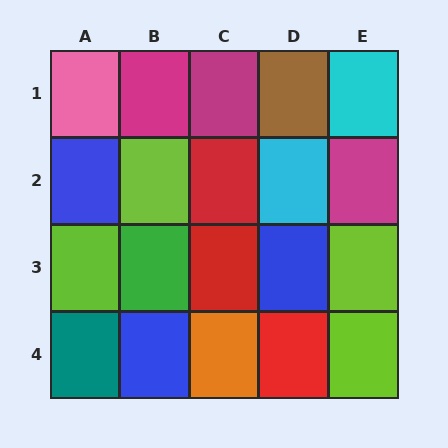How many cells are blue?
3 cells are blue.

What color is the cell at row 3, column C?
Red.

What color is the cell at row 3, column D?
Blue.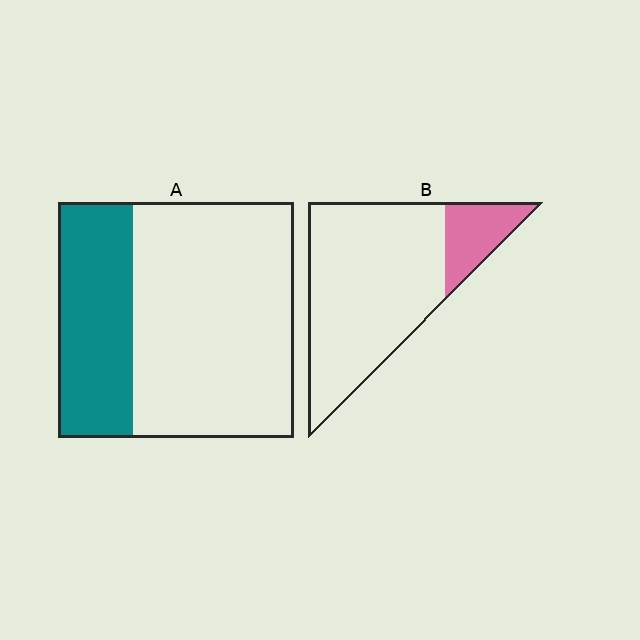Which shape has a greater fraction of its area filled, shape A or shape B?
Shape A.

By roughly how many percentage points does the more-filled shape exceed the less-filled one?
By roughly 15 percentage points (A over B).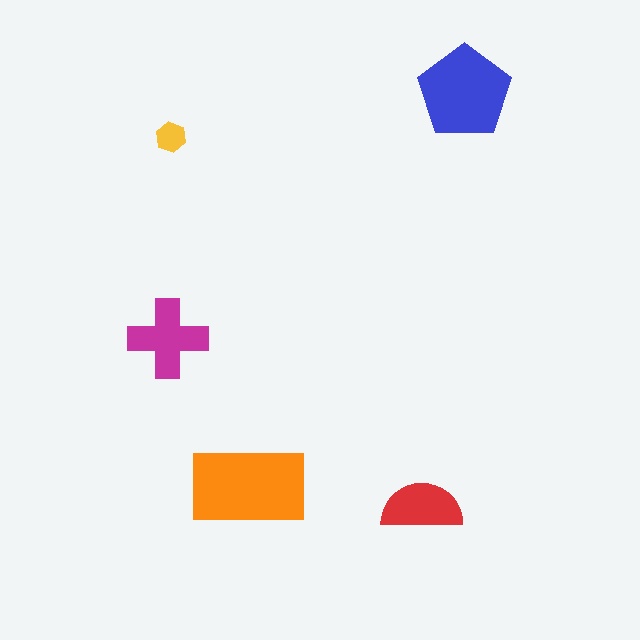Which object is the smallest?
The yellow hexagon.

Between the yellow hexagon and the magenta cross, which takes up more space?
The magenta cross.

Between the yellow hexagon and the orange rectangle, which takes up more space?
The orange rectangle.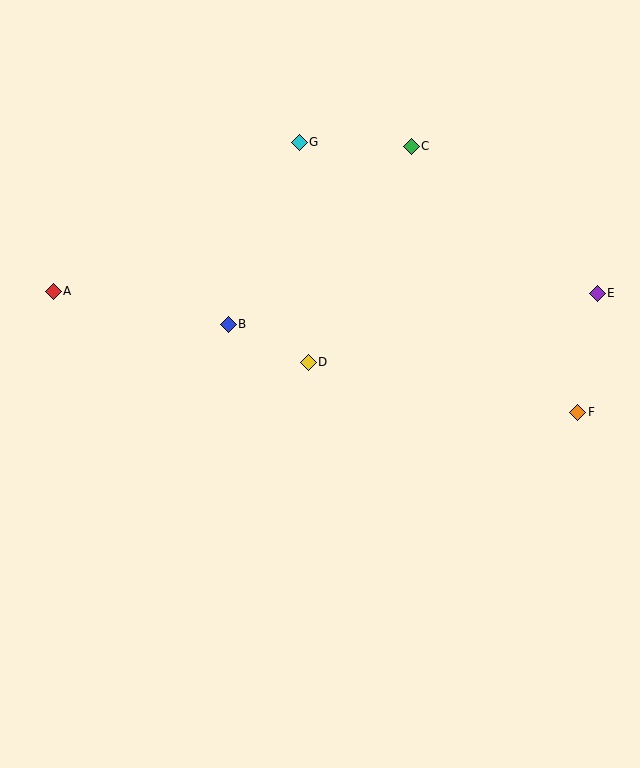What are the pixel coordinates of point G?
Point G is at (299, 142).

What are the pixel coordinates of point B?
Point B is at (228, 324).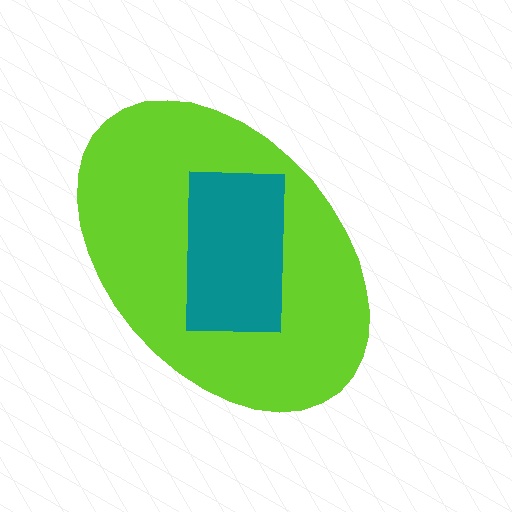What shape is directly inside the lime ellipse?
The teal rectangle.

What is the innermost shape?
The teal rectangle.